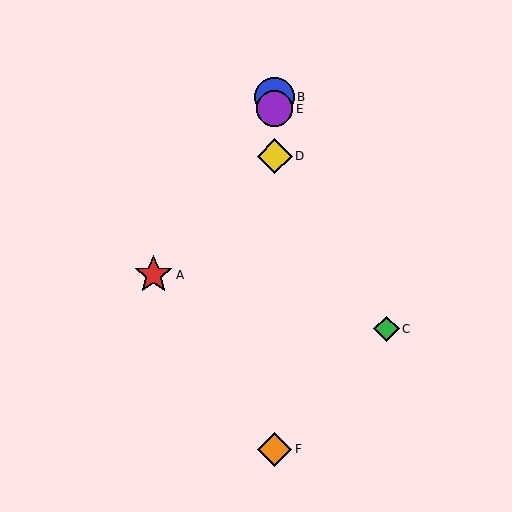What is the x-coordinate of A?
Object A is at x≈154.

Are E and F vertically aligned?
Yes, both are at x≈275.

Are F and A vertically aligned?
No, F is at x≈275 and A is at x≈154.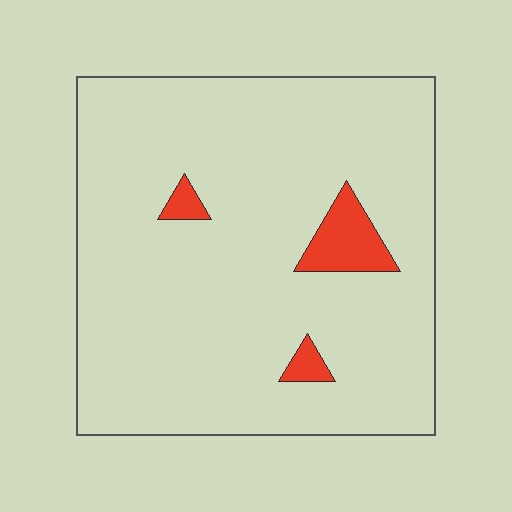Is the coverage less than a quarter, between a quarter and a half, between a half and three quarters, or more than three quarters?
Less than a quarter.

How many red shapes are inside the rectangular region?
3.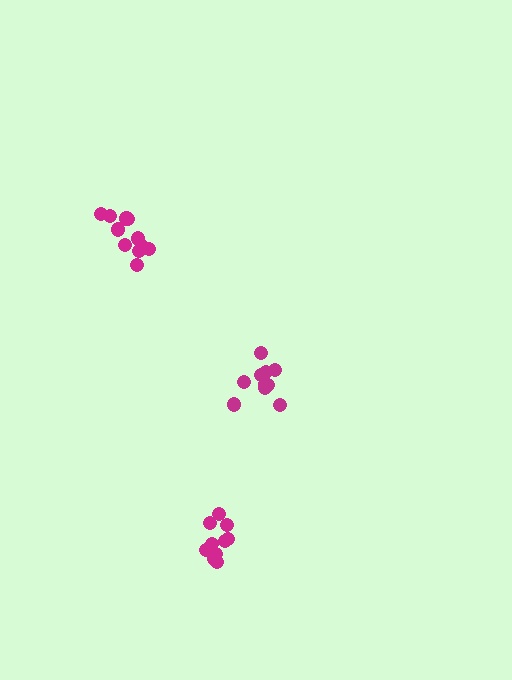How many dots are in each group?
Group 1: 10 dots, Group 2: 10 dots, Group 3: 11 dots (31 total).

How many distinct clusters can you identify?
There are 3 distinct clusters.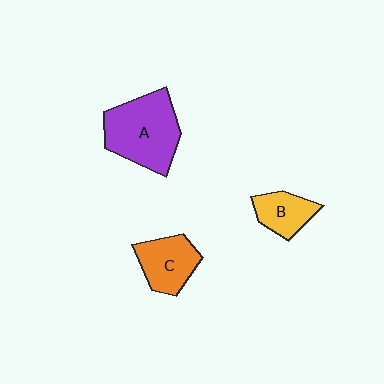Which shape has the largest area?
Shape A (purple).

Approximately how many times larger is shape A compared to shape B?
Approximately 2.2 times.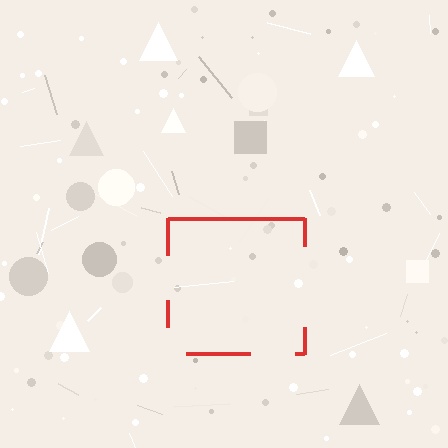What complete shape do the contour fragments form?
The contour fragments form a square.